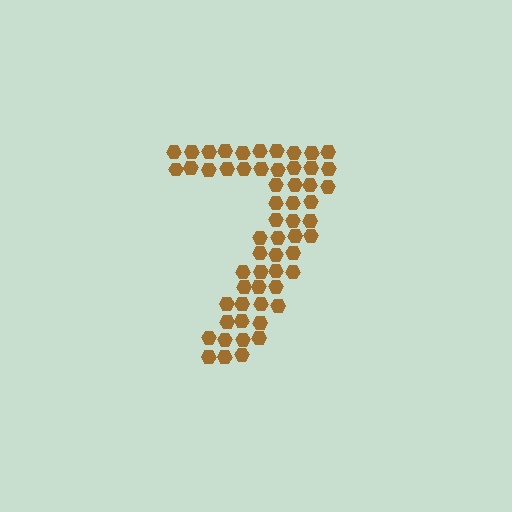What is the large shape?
The large shape is the digit 7.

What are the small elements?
The small elements are hexagons.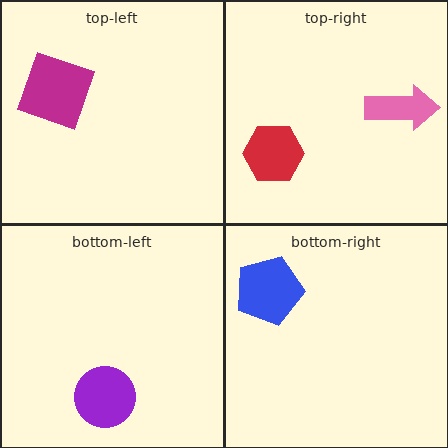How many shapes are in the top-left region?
1.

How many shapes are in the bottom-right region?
1.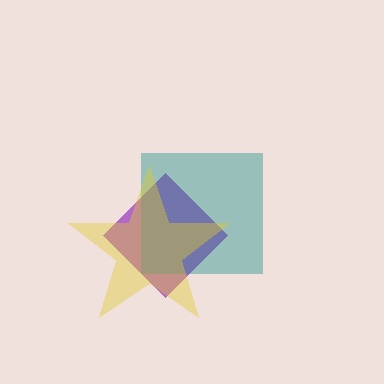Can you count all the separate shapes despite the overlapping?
Yes, there are 3 separate shapes.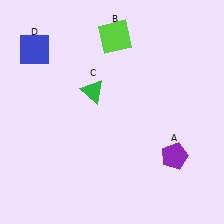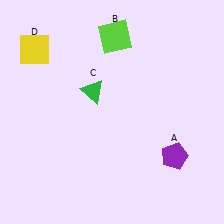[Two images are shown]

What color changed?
The square (D) changed from blue in Image 1 to yellow in Image 2.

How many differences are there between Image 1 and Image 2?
There is 1 difference between the two images.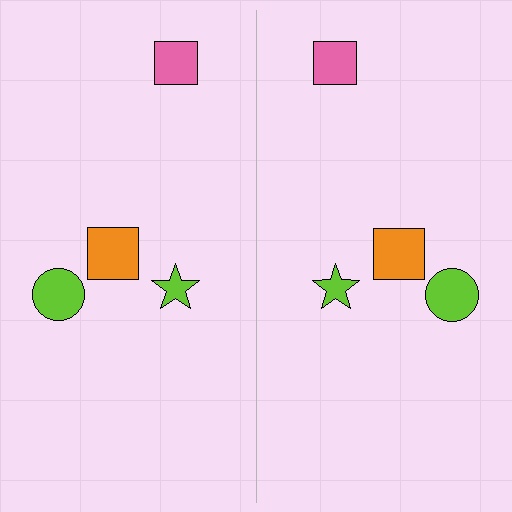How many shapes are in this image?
There are 8 shapes in this image.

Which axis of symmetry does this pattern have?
The pattern has a vertical axis of symmetry running through the center of the image.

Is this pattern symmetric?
Yes, this pattern has bilateral (reflection) symmetry.